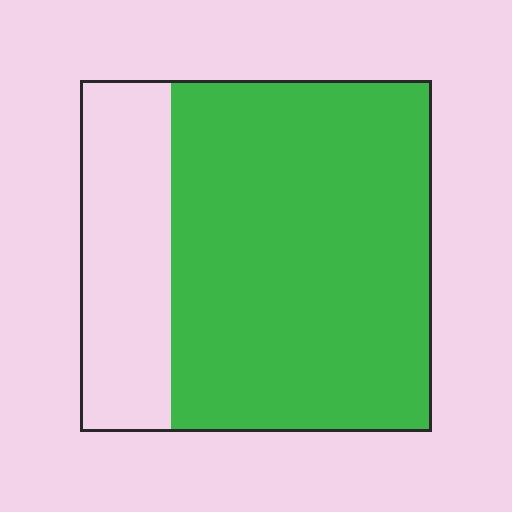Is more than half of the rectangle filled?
Yes.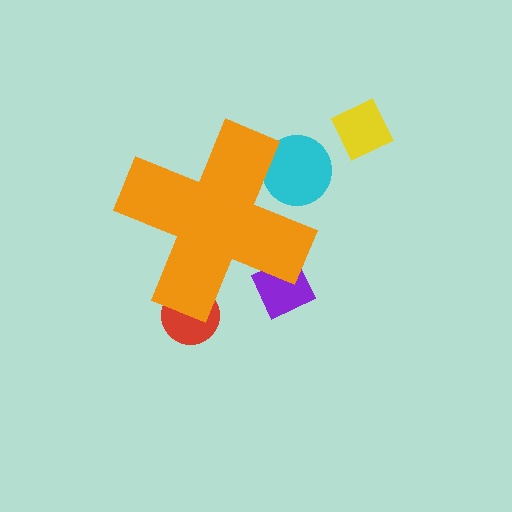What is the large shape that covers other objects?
An orange cross.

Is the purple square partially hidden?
Yes, the purple square is partially hidden behind the orange cross.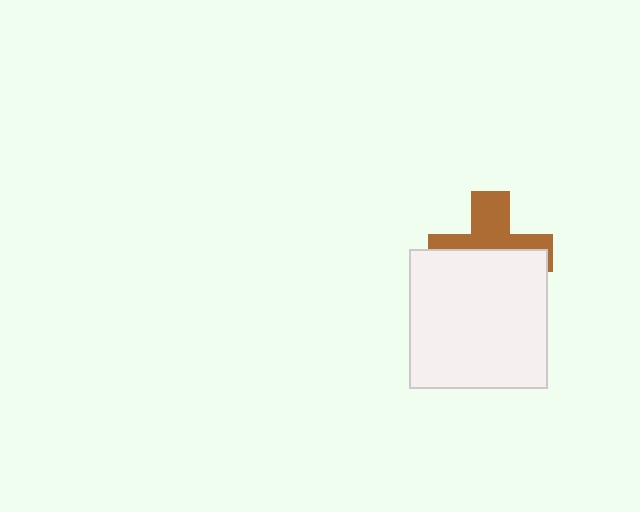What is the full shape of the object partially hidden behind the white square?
The partially hidden object is a brown cross.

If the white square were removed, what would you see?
You would see the complete brown cross.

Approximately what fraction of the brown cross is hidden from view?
Roughly 54% of the brown cross is hidden behind the white square.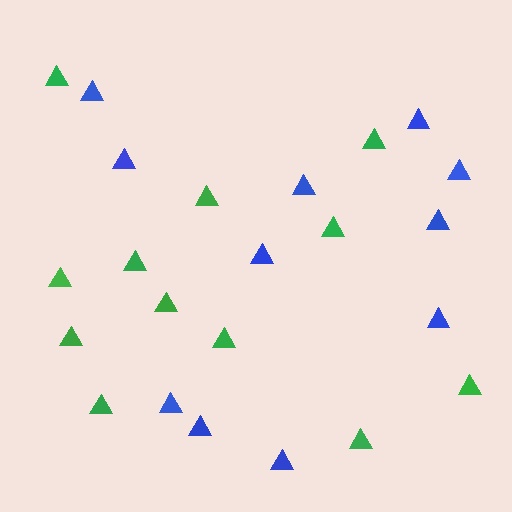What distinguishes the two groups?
There are 2 groups: one group of blue triangles (11) and one group of green triangles (12).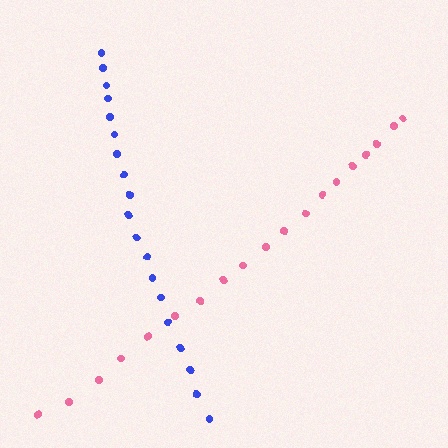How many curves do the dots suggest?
There are 2 distinct paths.